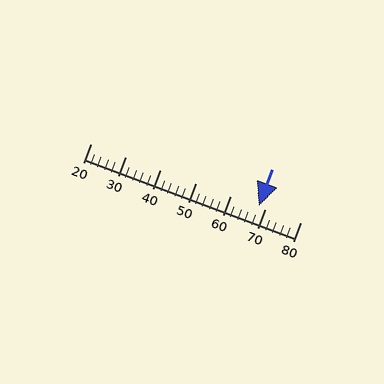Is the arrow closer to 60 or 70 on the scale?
The arrow is closer to 70.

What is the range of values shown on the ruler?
The ruler shows values from 20 to 80.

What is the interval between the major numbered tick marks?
The major tick marks are spaced 10 units apart.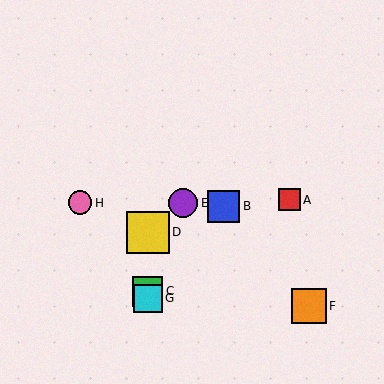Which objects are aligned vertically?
Objects C, D, G are aligned vertically.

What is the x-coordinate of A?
Object A is at x≈289.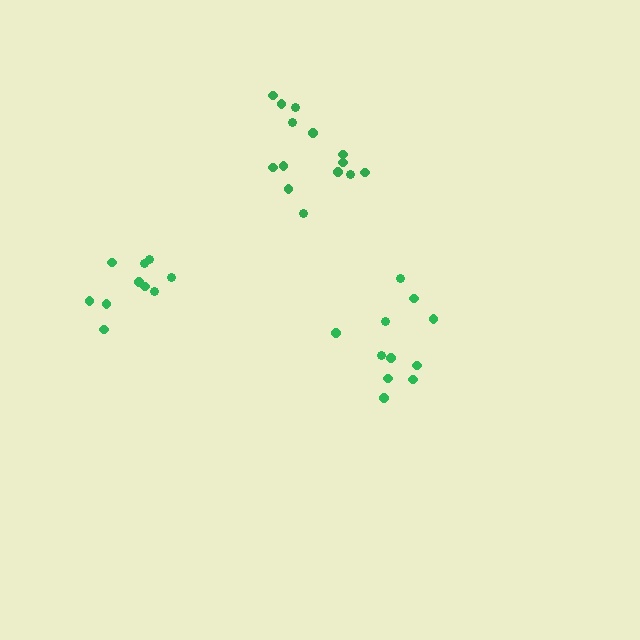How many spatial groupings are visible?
There are 3 spatial groupings.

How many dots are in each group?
Group 1: 11 dots, Group 2: 14 dots, Group 3: 10 dots (35 total).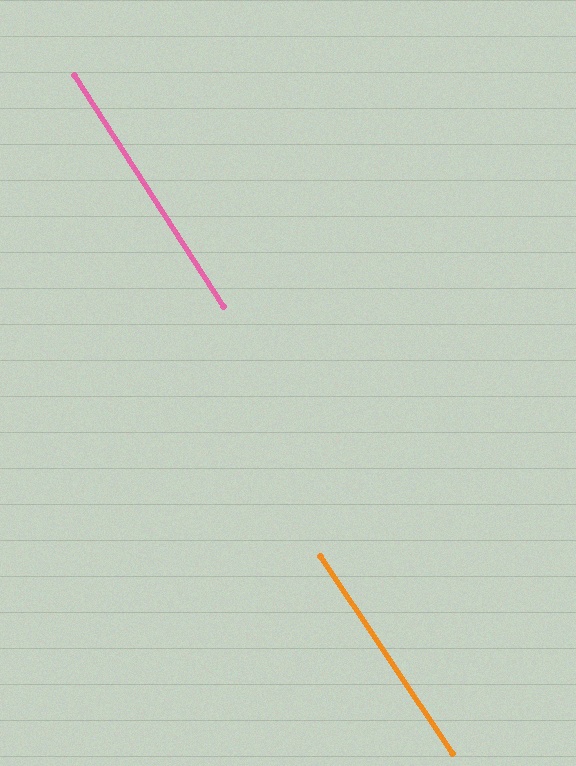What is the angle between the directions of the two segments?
Approximately 1 degree.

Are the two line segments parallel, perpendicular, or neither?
Parallel — their directions differ by only 1.2°.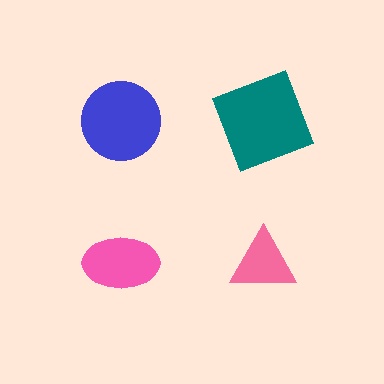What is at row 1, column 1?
A blue circle.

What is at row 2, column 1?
A pink ellipse.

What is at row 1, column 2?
A teal square.